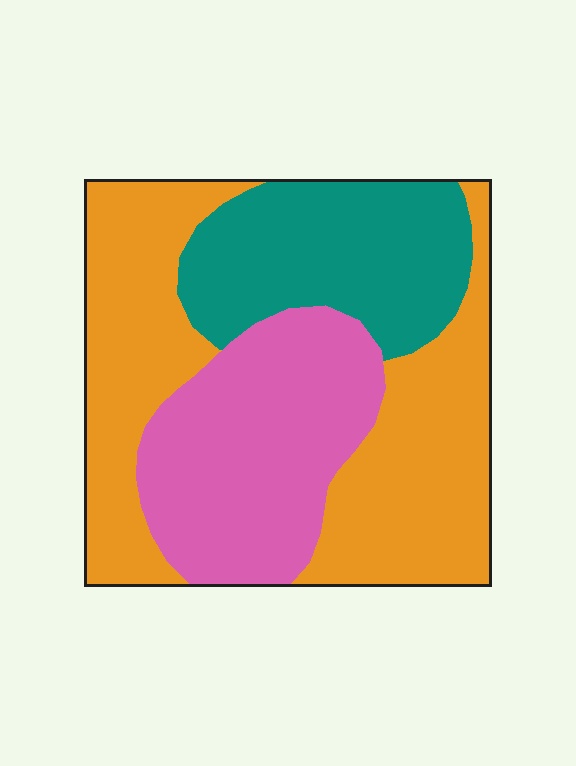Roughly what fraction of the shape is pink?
Pink covers around 30% of the shape.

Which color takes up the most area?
Orange, at roughly 45%.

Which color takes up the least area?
Teal, at roughly 25%.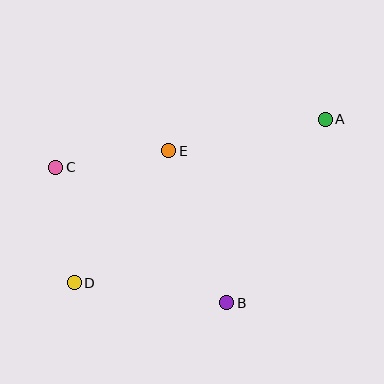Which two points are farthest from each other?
Points A and D are farthest from each other.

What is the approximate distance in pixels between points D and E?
The distance between D and E is approximately 162 pixels.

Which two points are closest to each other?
Points C and E are closest to each other.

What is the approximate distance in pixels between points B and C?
The distance between B and C is approximately 218 pixels.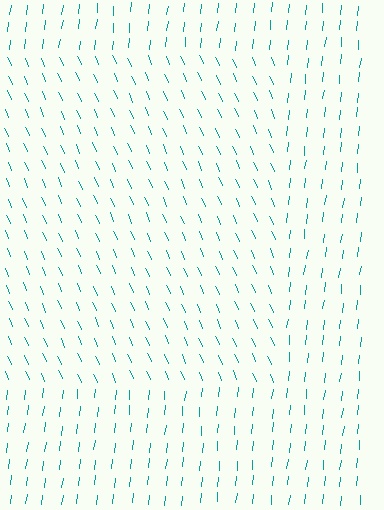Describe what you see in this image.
The image is filled with small teal line segments. A rectangle region in the image has lines oriented differently from the surrounding lines, creating a visible texture boundary.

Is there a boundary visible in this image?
Yes, there is a texture boundary formed by a change in line orientation.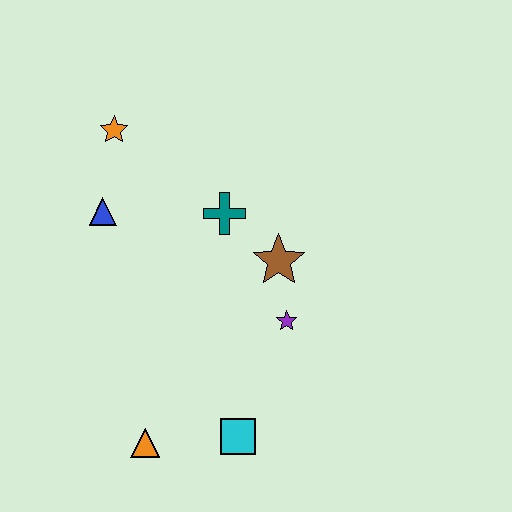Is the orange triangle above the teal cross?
No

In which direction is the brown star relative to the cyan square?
The brown star is above the cyan square.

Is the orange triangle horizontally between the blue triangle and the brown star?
Yes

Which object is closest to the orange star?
The blue triangle is closest to the orange star.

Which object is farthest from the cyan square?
The orange star is farthest from the cyan square.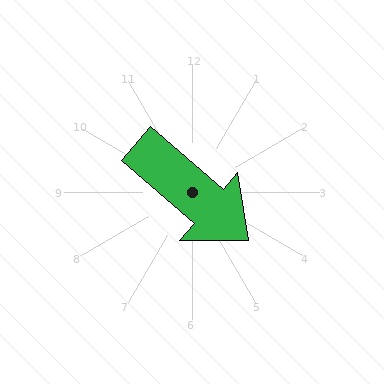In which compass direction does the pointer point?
Southeast.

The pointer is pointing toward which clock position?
Roughly 4 o'clock.